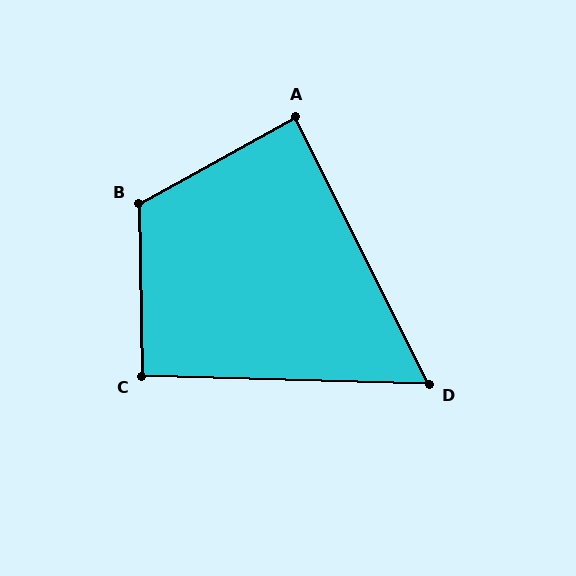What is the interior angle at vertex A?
Approximately 88 degrees (approximately right).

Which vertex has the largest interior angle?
B, at approximately 118 degrees.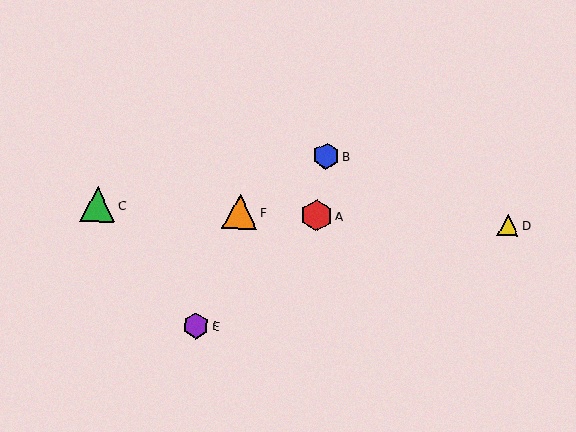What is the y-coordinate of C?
Object C is at y≈204.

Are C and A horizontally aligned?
Yes, both are at y≈204.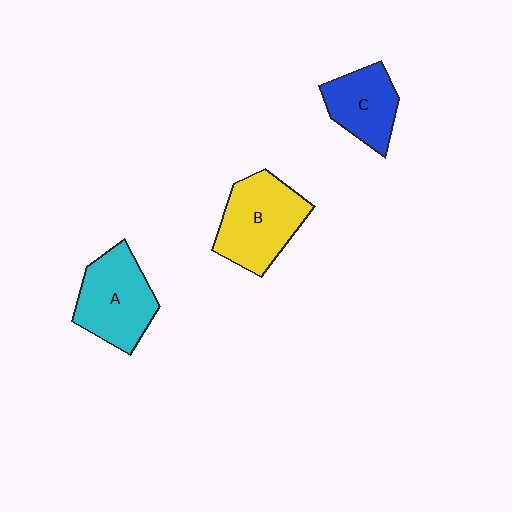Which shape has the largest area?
Shape B (yellow).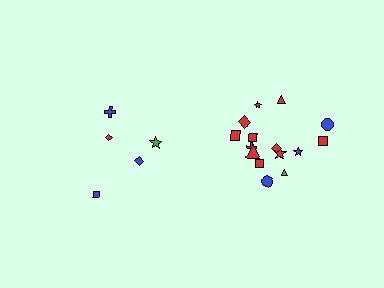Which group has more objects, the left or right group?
The right group.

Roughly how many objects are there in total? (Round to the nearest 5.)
Roughly 20 objects in total.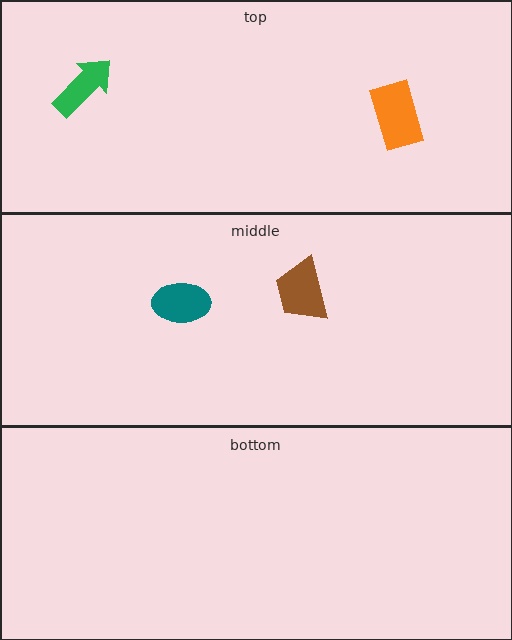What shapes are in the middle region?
The brown trapezoid, the teal ellipse.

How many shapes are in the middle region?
2.